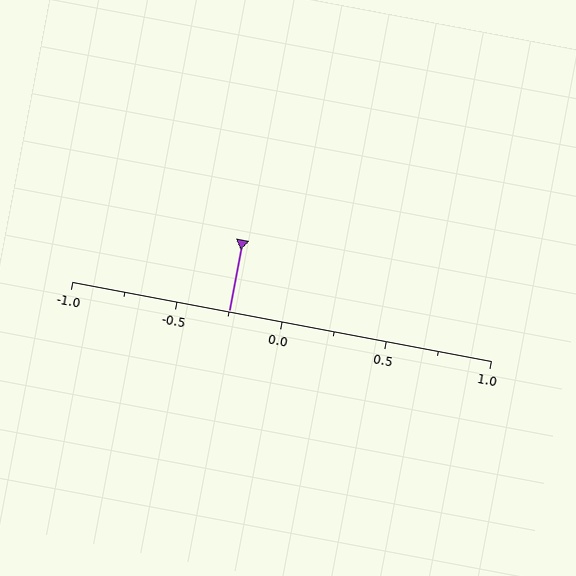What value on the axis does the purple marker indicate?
The marker indicates approximately -0.25.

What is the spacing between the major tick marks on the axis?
The major ticks are spaced 0.5 apart.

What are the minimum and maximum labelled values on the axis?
The axis runs from -1.0 to 1.0.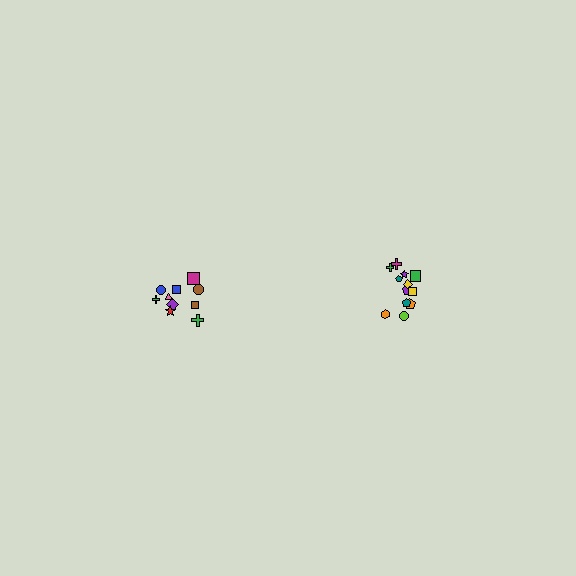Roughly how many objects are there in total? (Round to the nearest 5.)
Roughly 20 objects in total.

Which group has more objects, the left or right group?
The right group.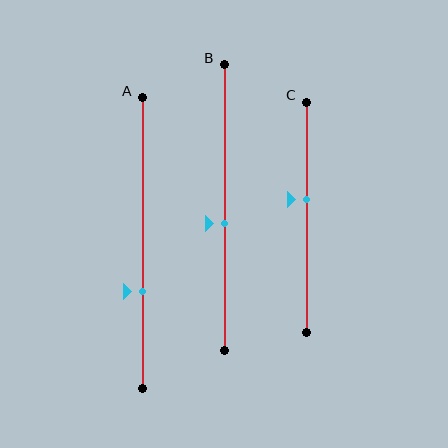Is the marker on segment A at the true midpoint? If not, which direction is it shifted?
No, the marker on segment A is shifted downward by about 17% of the segment length.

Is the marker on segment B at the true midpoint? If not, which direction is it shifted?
No, the marker on segment B is shifted downward by about 6% of the segment length.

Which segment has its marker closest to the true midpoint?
Segment B has its marker closest to the true midpoint.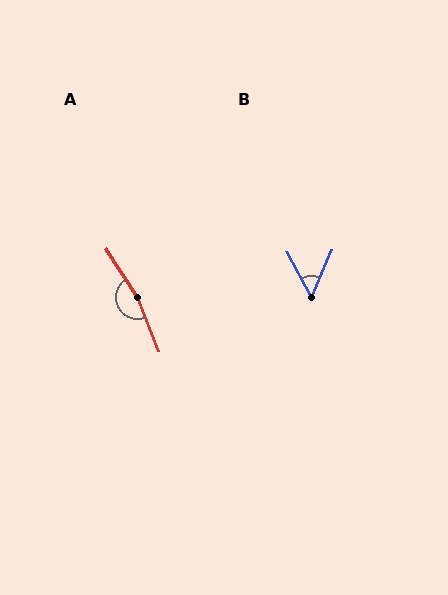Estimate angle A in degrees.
Approximately 169 degrees.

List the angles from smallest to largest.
B (51°), A (169°).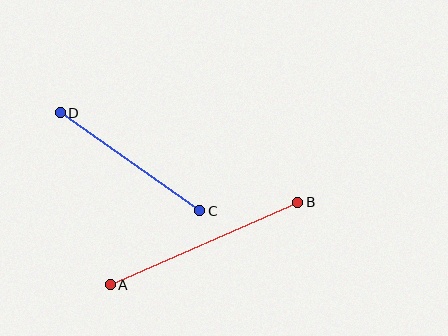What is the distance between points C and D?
The distance is approximately 170 pixels.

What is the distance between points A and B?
The distance is approximately 205 pixels.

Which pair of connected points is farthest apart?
Points A and B are farthest apart.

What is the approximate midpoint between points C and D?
The midpoint is at approximately (130, 162) pixels.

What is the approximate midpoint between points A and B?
The midpoint is at approximately (204, 243) pixels.